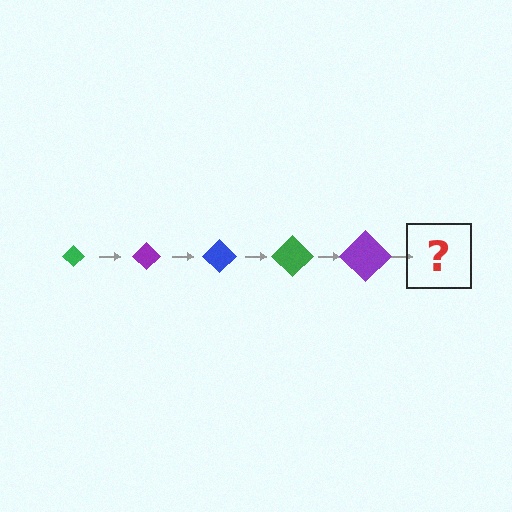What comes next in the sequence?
The next element should be a blue diamond, larger than the previous one.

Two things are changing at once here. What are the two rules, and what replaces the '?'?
The two rules are that the diamond grows larger each step and the color cycles through green, purple, and blue. The '?' should be a blue diamond, larger than the previous one.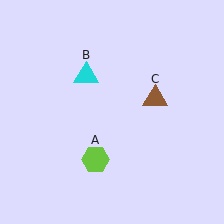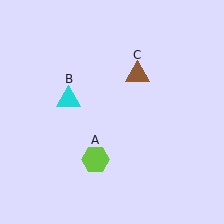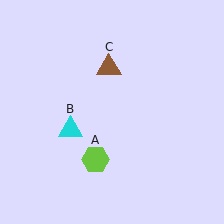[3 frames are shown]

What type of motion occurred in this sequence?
The cyan triangle (object B), brown triangle (object C) rotated counterclockwise around the center of the scene.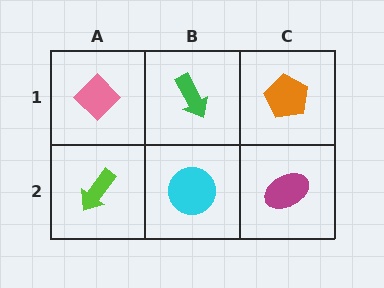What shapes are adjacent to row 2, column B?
A green arrow (row 1, column B), a lime arrow (row 2, column A), a magenta ellipse (row 2, column C).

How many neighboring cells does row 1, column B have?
3.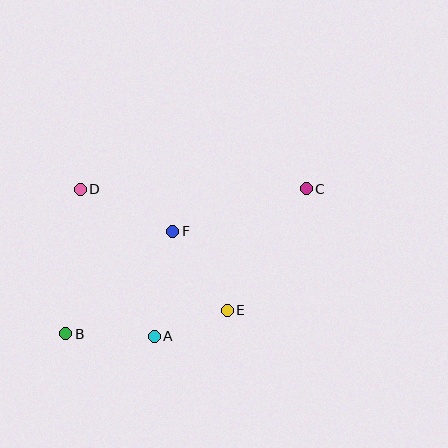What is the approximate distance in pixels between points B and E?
The distance between B and E is approximately 163 pixels.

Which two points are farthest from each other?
Points B and C are farthest from each other.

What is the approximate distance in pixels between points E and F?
The distance between E and F is approximately 96 pixels.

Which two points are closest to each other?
Points A and E are closest to each other.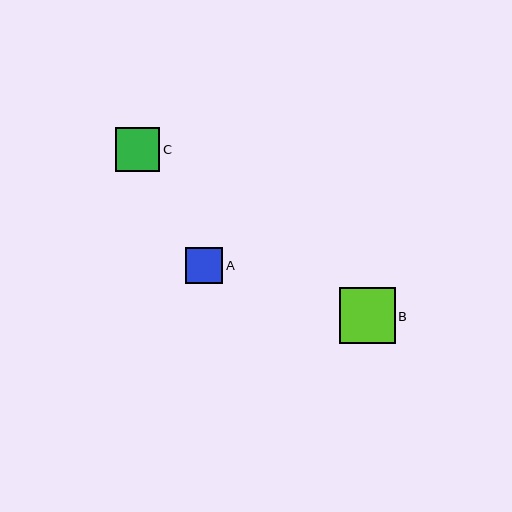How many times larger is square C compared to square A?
Square C is approximately 1.2 times the size of square A.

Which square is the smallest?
Square A is the smallest with a size of approximately 37 pixels.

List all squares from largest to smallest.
From largest to smallest: B, C, A.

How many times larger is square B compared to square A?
Square B is approximately 1.5 times the size of square A.